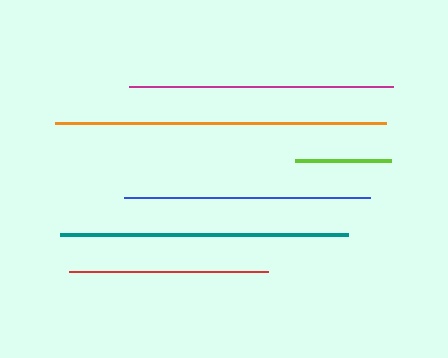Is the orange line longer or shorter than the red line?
The orange line is longer than the red line.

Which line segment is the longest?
The orange line is the longest at approximately 332 pixels.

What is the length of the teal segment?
The teal segment is approximately 287 pixels long.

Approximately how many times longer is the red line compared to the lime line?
The red line is approximately 2.1 times the length of the lime line.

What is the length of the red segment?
The red segment is approximately 199 pixels long.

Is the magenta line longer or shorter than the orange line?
The orange line is longer than the magenta line.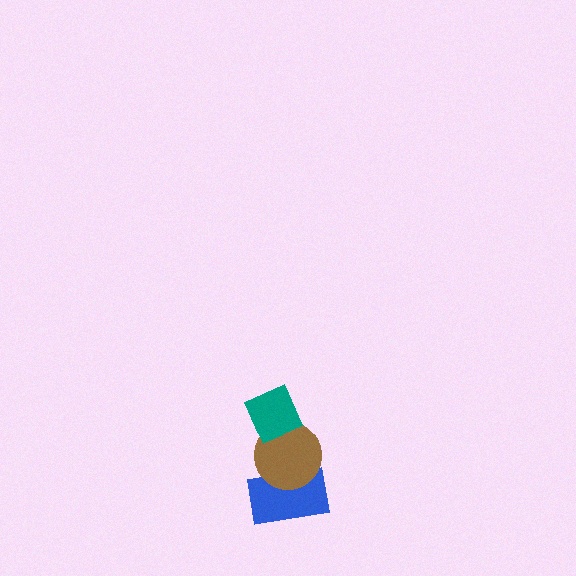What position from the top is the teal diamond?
The teal diamond is 1st from the top.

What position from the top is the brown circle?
The brown circle is 2nd from the top.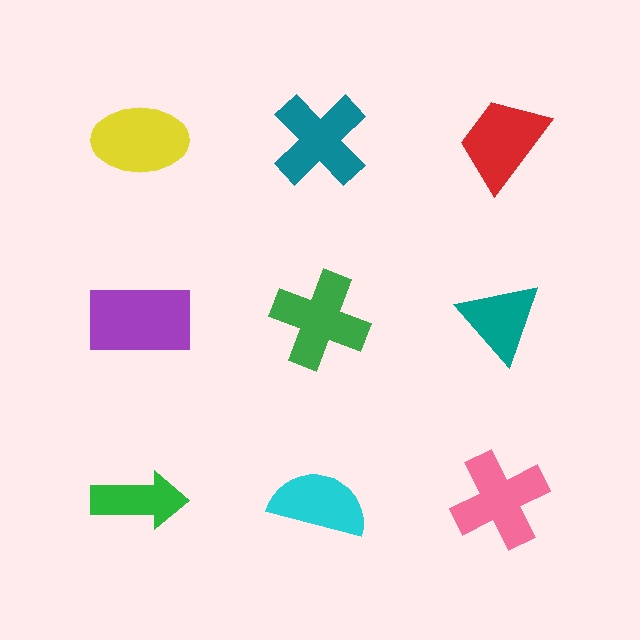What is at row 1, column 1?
A yellow ellipse.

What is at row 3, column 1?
A green arrow.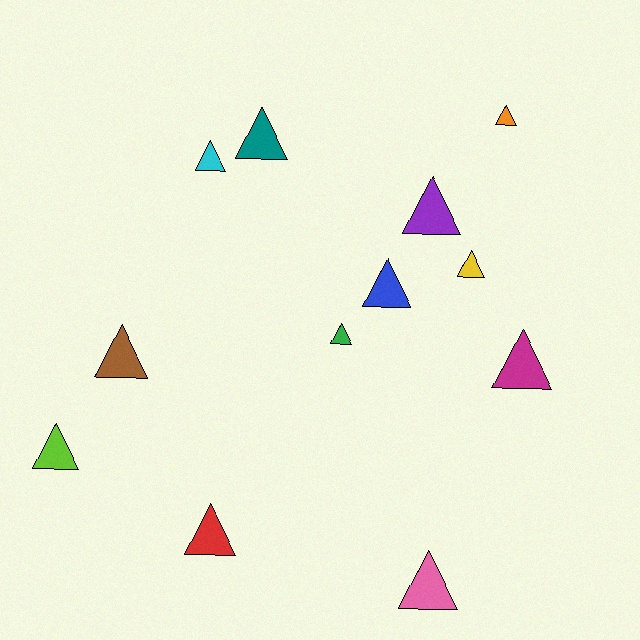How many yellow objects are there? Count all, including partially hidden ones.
There is 1 yellow object.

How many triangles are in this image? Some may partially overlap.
There are 12 triangles.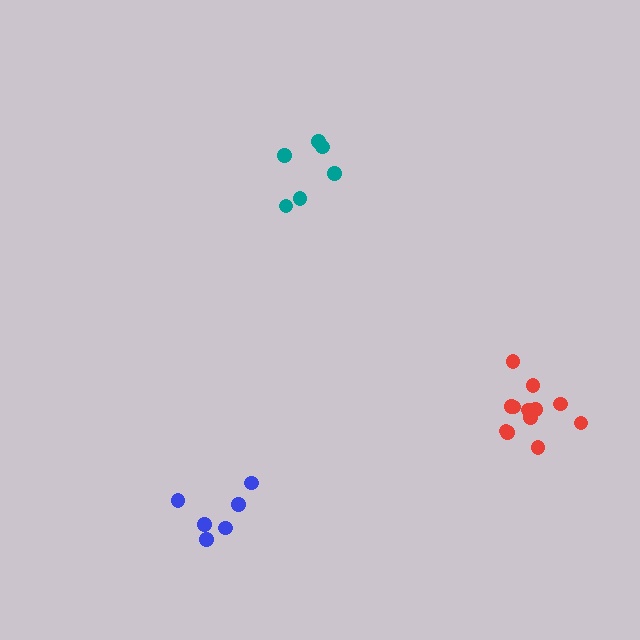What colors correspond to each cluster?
The clusters are colored: blue, teal, red.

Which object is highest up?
The teal cluster is topmost.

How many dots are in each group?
Group 1: 6 dots, Group 2: 6 dots, Group 3: 12 dots (24 total).